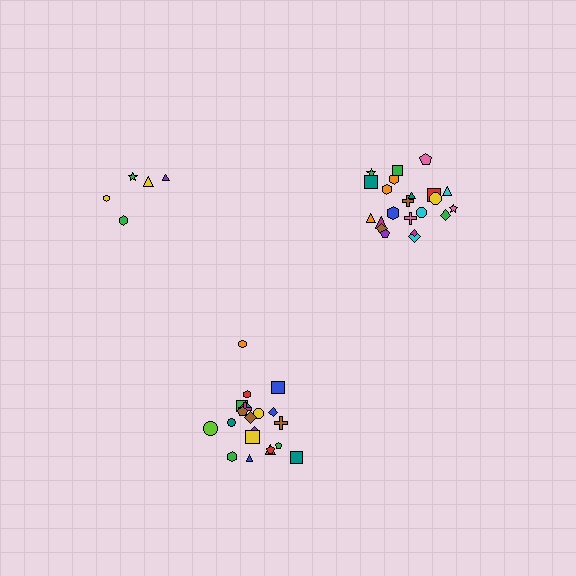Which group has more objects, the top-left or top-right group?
The top-right group.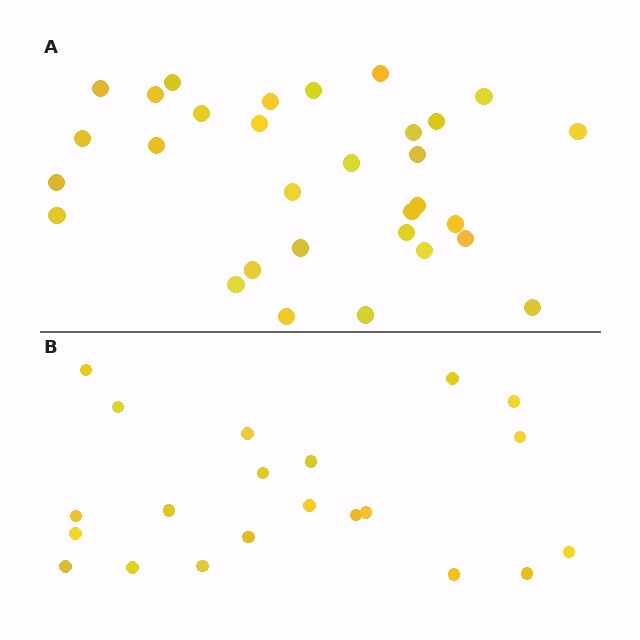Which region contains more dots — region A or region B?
Region A (the top region) has more dots.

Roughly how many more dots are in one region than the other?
Region A has roughly 10 or so more dots than region B.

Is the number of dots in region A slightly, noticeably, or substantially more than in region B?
Region A has substantially more. The ratio is roughly 1.5 to 1.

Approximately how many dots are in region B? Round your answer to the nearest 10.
About 20 dots. (The exact count is 21, which rounds to 20.)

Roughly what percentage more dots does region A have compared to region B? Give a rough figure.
About 50% more.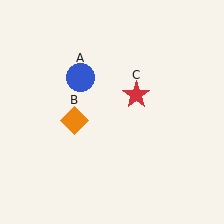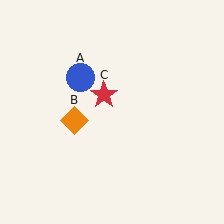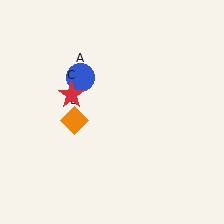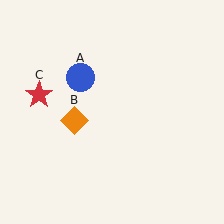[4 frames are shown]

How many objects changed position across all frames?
1 object changed position: red star (object C).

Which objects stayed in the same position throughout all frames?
Blue circle (object A) and orange diamond (object B) remained stationary.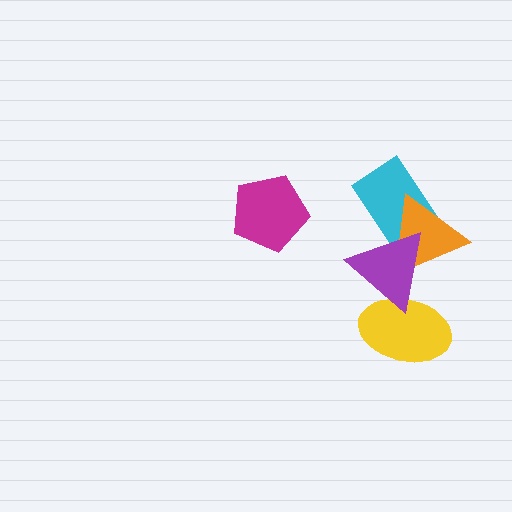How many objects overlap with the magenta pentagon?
0 objects overlap with the magenta pentagon.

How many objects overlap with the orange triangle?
2 objects overlap with the orange triangle.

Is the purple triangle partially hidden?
No, no other shape covers it.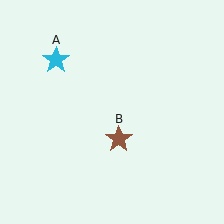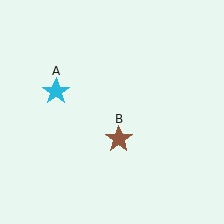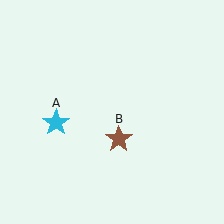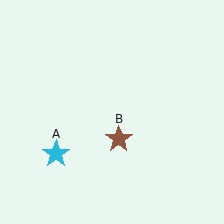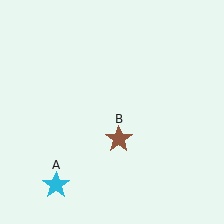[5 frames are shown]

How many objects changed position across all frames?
1 object changed position: cyan star (object A).